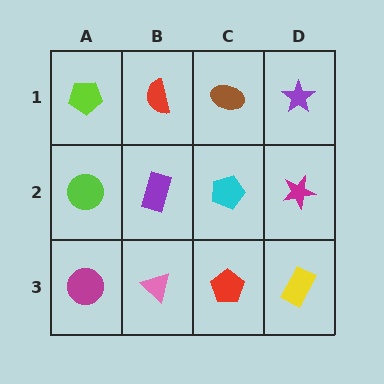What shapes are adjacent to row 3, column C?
A cyan pentagon (row 2, column C), a pink triangle (row 3, column B), a yellow rectangle (row 3, column D).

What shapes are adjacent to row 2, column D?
A purple star (row 1, column D), a yellow rectangle (row 3, column D), a cyan pentagon (row 2, column C).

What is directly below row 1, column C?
A cyan pentagon.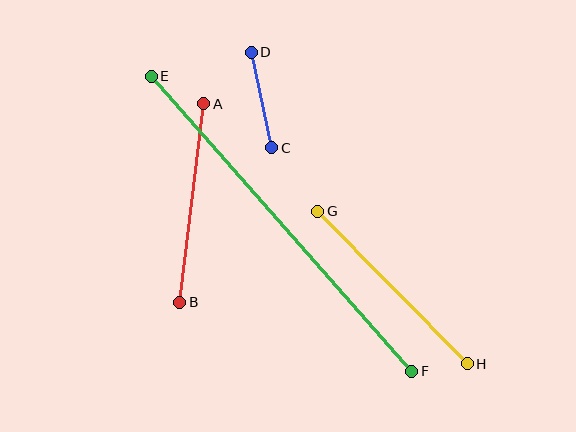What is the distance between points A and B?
The distance is approximately 200 pixels.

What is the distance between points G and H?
The distance is approximately 213 pixels.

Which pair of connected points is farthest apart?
Points E and F are farthest apart.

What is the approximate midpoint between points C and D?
The midpoint is at approximately (261, 100) pixels.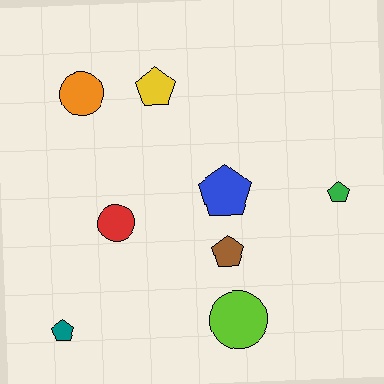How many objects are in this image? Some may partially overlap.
There are 8 objects.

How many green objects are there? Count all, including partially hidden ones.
There is 1 green object.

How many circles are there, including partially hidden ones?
There are 3 circles.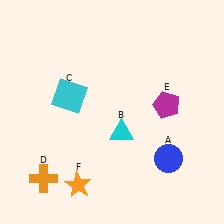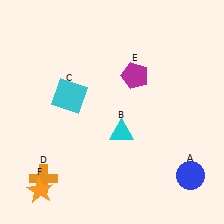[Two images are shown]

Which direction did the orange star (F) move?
The orange star (F) moved left.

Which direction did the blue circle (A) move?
The blue circle (A) moved right.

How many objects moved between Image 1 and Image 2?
3 objects moved between the two images.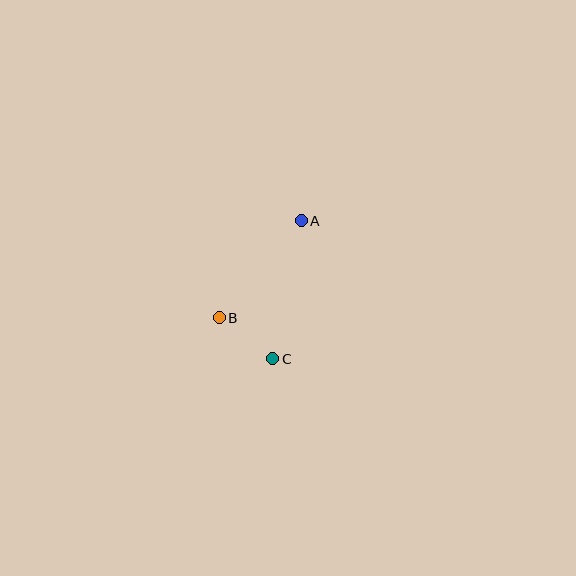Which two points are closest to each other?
Points B and C are closest to each other.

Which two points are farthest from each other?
Points A and C are farthest from each other.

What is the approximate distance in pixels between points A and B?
The distance between A and B is approximately 127 pixels.